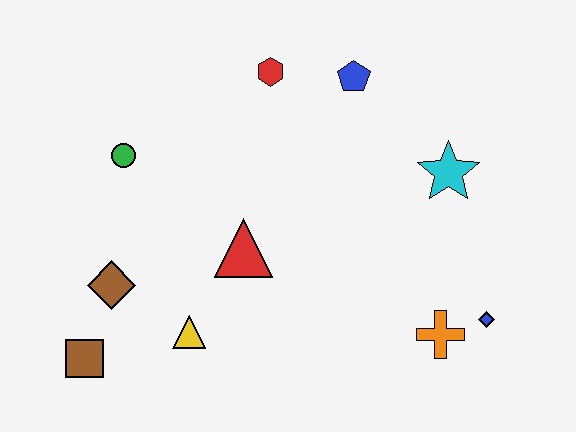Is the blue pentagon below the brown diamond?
No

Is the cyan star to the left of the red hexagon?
No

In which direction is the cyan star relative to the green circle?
The cyan star is to the right of the green circle.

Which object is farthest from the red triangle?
The blue diamond is farthest from the red triangle.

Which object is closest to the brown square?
The brown diamond is closest to the brown square.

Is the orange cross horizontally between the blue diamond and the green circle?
Yes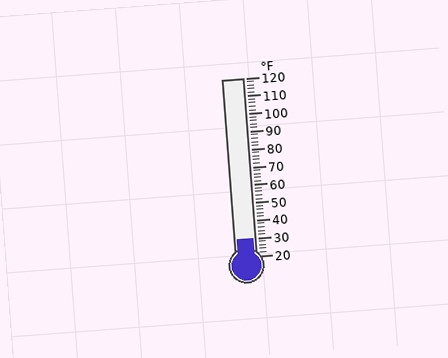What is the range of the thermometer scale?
The thermometer scale ranges from 20°F to 120°F.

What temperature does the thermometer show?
The thermometer shows approximately 30°F.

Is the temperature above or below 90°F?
The temperature is below 90°F.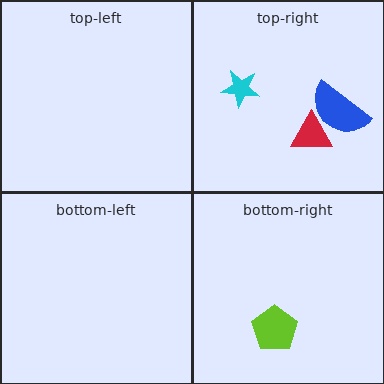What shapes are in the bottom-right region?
The lime pentagon.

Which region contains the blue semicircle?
The top-right region.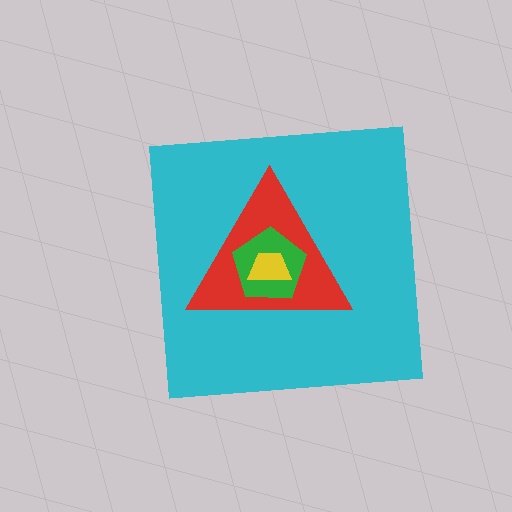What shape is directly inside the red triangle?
The green pentagon.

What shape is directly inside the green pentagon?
The yellow trapezoid.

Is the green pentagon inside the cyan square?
Yes.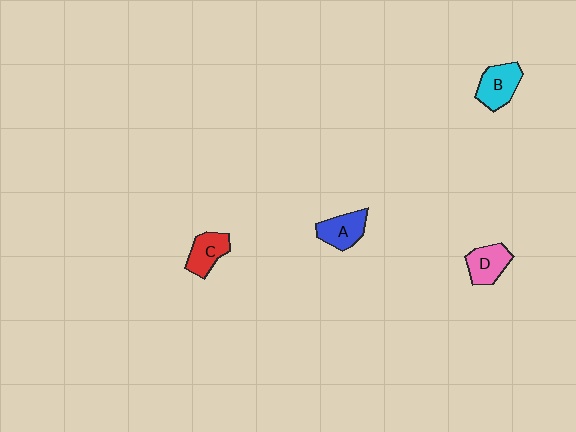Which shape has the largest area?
Shape B (cyan).